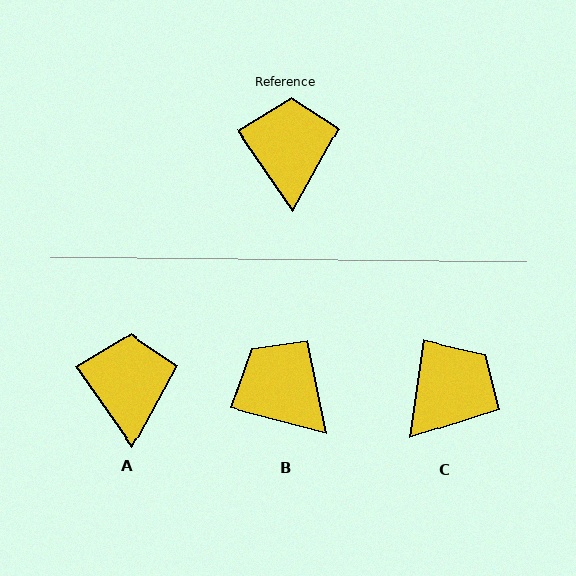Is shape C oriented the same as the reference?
No, it is off by about 43 degrees.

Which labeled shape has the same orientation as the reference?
A.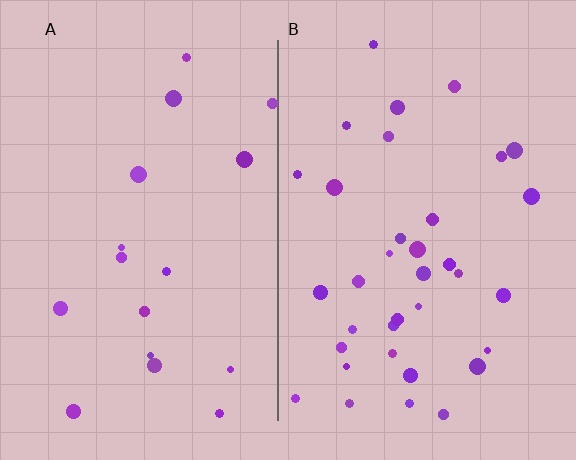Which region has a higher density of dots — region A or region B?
B (the right).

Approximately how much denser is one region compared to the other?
Approximately 2.1× — region B over region A.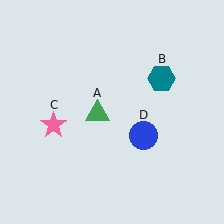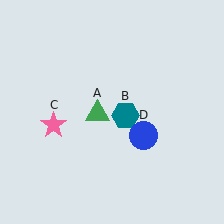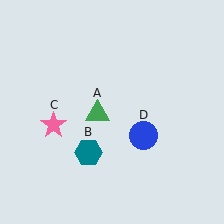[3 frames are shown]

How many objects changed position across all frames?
1 object changed position: teal hexagon (object B).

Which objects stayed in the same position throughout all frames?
Green triangle (object A) and pink star (object C) and blue circle (object D) remained stationary.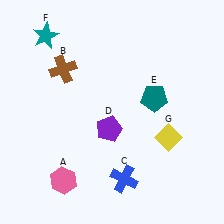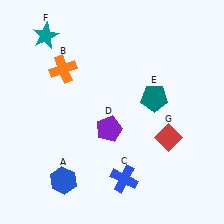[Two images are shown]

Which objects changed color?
A changed from pink to blue. B changed from brown to orange. G changed from yellow to red.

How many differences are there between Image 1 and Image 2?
There are 3 differences between the two images.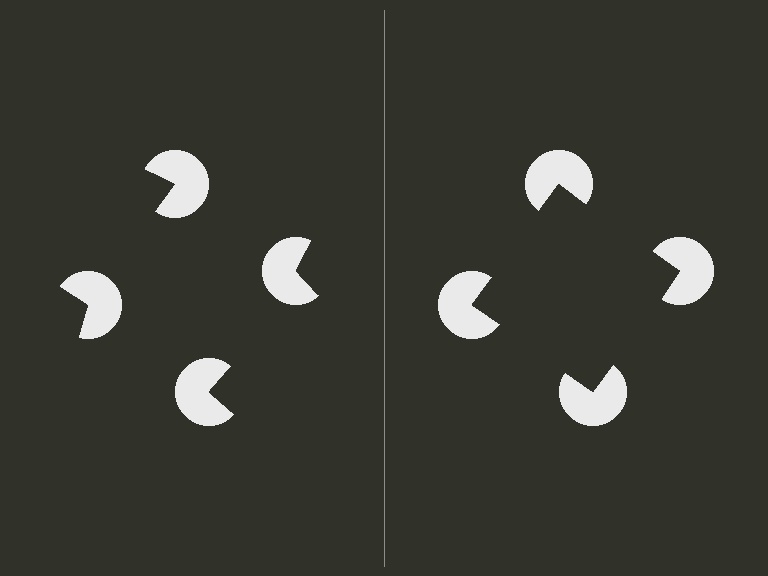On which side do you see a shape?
An illusory square appears on the right side. On the left side the wedge cuts are rotated, so no coherent shape forms.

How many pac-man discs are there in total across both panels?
8 — 4 on each side.